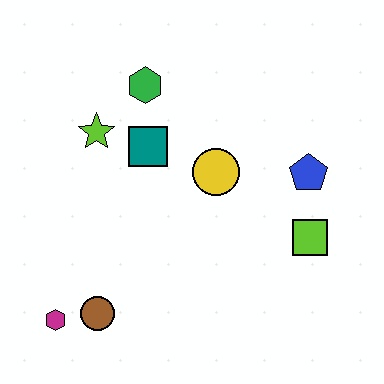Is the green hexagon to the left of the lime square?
Yes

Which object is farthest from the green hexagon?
The magenta hexagon is farthest from the green hexagon.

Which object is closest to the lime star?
The teal square is closest to the lime star.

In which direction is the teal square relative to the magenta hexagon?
The teal square is above the magenta hexagon.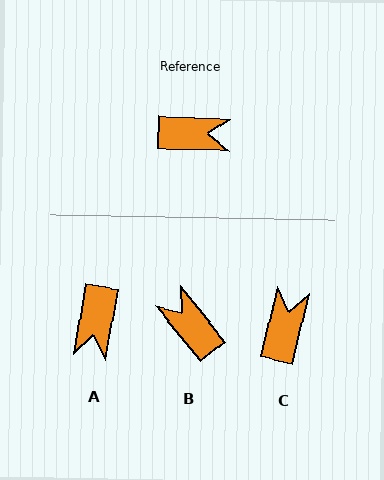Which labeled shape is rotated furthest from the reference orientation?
B, about 131 degrees away.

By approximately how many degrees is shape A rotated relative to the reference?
Approximately 98 degrees clockwise.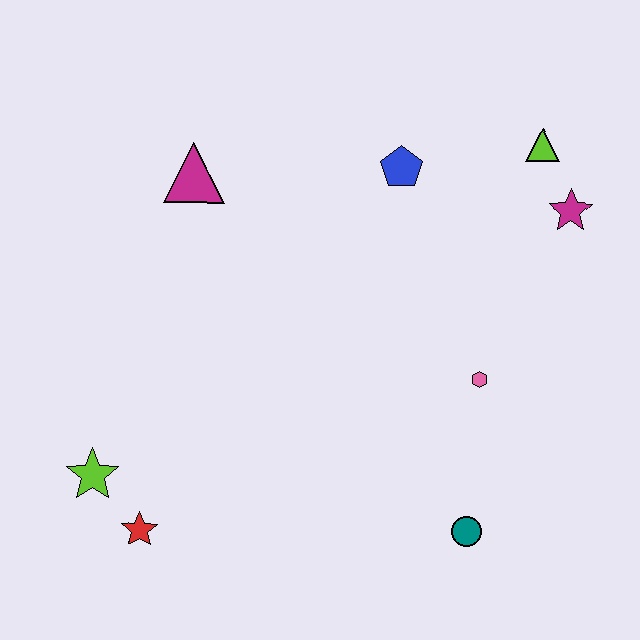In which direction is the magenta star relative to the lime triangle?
The magenta star is below the lime triangle.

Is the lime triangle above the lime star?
Yes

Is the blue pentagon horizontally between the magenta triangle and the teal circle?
Yes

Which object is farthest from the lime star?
The lime triangle is farthest from the lime star.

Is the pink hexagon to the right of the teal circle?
Yes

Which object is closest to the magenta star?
The lime triangle is closest to the magenta star.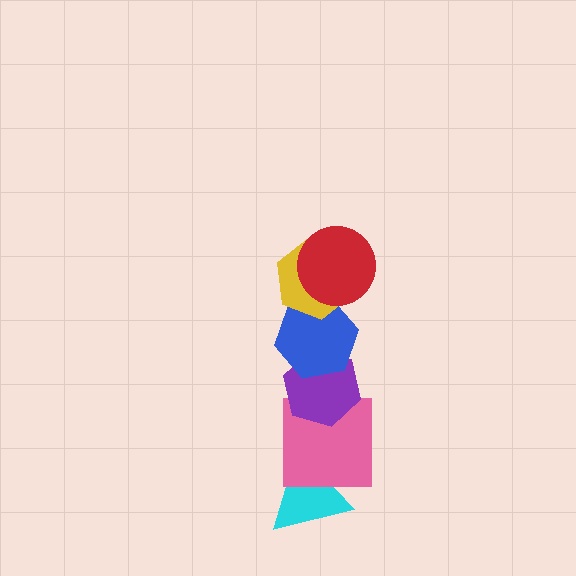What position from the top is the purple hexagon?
The purple hexagon is 4th from the top.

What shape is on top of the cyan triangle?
The pink square is on top of the cyan triangle.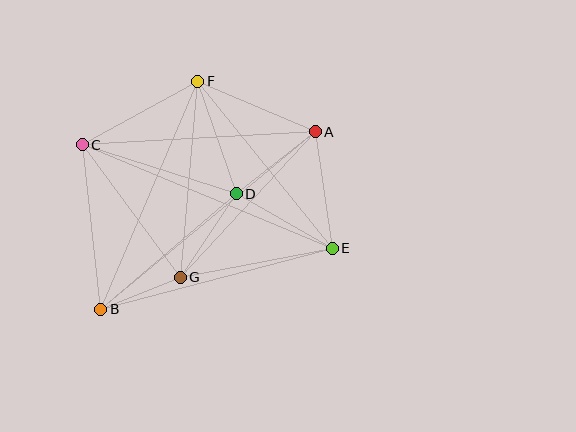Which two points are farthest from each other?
Points A and B are farthest from each other.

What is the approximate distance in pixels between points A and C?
The distance between A and C is approximately 233 pixels.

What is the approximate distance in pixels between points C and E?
The distance between C and E is approximately 271 pixels.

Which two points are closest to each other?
Points B and G are closest to each other.